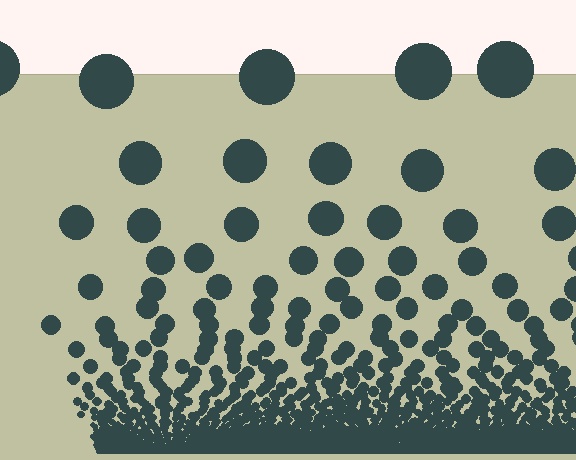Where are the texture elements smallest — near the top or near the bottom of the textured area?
Near the bottom.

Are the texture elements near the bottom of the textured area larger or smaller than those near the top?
Smaller. The gradient is inverted — elements near the bottom are smaller and denser.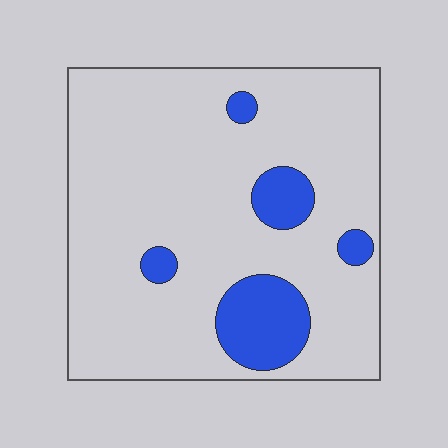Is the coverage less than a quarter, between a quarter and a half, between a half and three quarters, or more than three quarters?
Less than a quarter.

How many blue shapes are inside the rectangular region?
5.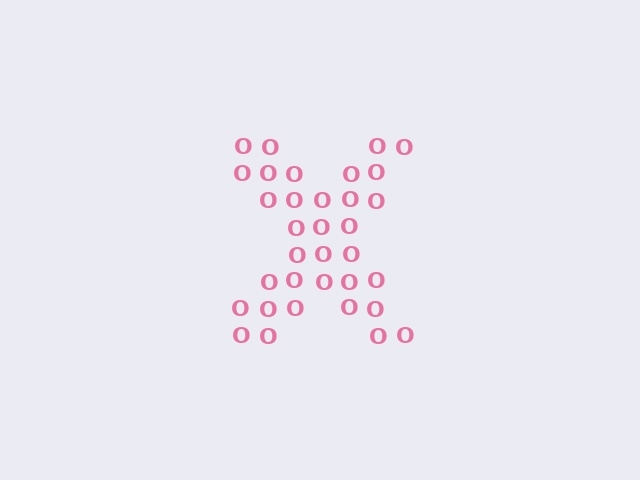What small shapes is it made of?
It is made of small letter O's.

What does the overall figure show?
The overall figure shows the letter X.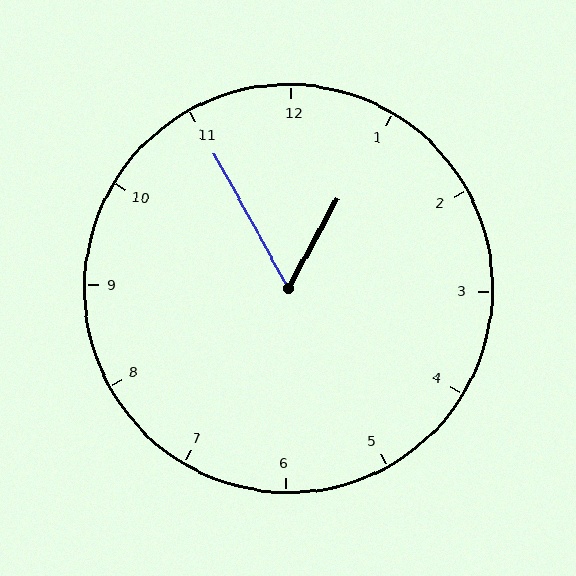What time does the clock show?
12:55.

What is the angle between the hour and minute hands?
Approximately 58 degrees.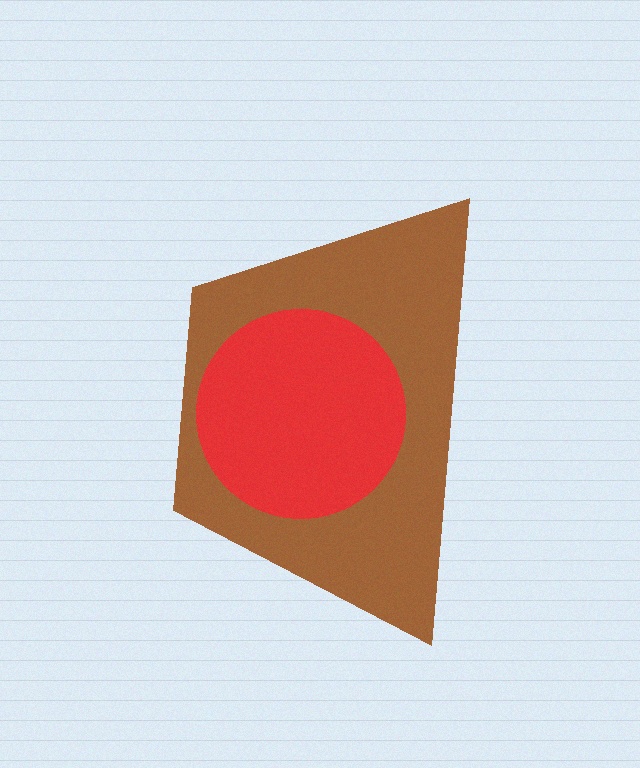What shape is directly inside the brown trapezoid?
The red circle.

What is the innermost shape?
The red circle.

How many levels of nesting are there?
2.